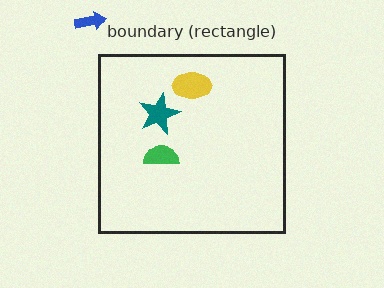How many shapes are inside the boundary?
3 inside, 1 outside.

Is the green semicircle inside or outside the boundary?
Inside.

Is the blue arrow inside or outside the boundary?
Outside.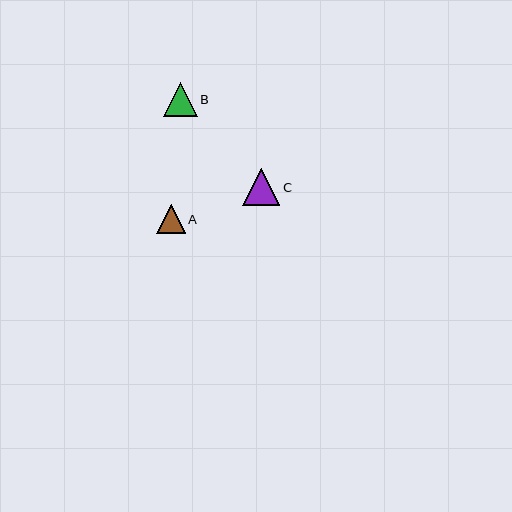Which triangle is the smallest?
Triangle A is the smallest with a size of approximately 29 pixels.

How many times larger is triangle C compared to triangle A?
Triangle C is approximately 1.3 times the size of triangle A.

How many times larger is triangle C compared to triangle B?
Triangle C is approximately 1.1 times the size of triangle B.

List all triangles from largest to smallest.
From largest to smallest: C, B, A.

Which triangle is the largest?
Triangle C is the largest with a size of approximately 37 pixels.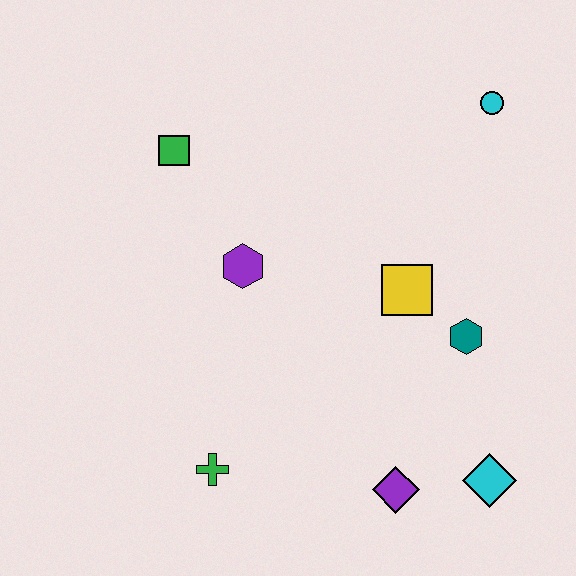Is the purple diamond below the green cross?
Yes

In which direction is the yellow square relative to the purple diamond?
The yellow square is above the purple diamond.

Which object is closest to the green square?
The purple hexagon is closest to the green square.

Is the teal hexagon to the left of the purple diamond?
No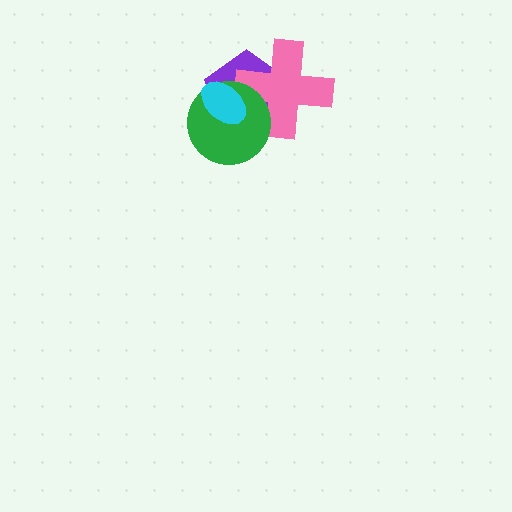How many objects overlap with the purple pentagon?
3 objects overlap with the purple pentagon.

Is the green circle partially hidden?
Yes, it is partially covered by another shape.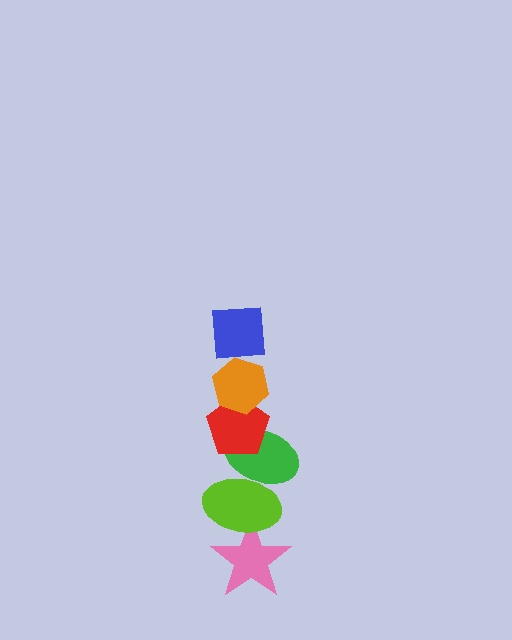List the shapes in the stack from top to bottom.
From top to bottom: the blue square, the orange hexagon, the red pentagon, the green ellipse, the lime ellipse, the pink star.